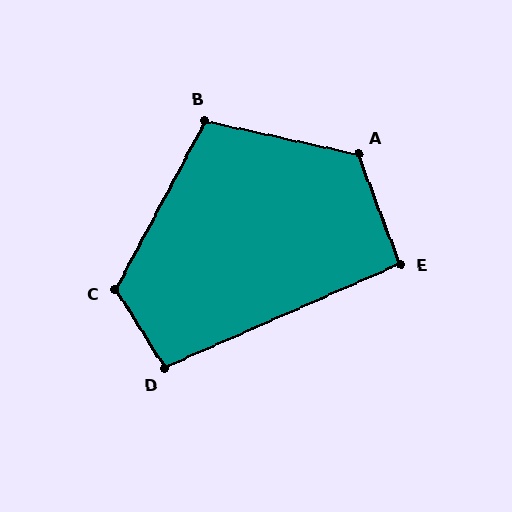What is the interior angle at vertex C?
Approximately 120 degrees (obtuse).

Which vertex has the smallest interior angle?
E, at approximately 93 degrees.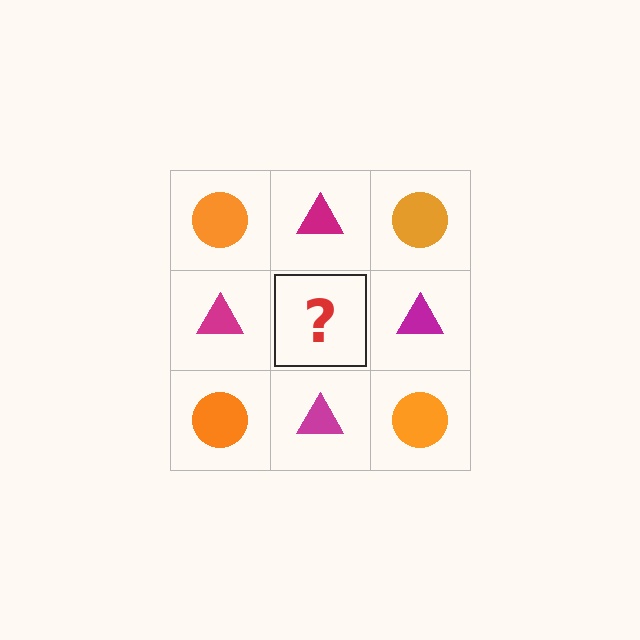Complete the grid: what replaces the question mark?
The question mark should be replaced with an orange circle.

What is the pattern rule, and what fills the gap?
The rule is that it alternates orange circle and magenta triangle in a checkerboard pattern. The gap should be filled with an orange circle.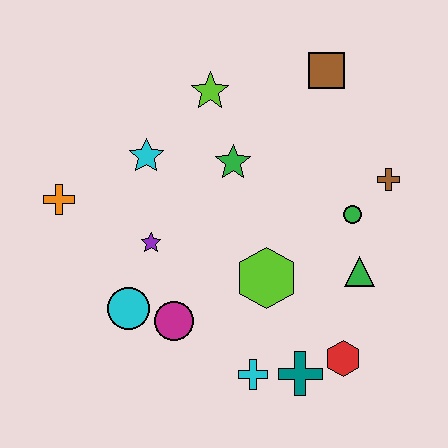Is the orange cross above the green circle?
Yes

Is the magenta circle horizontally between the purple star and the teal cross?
Yes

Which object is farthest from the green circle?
The orange cross is farthest from the green circle.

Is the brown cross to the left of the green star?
No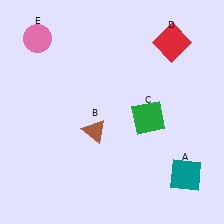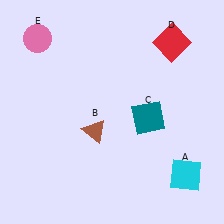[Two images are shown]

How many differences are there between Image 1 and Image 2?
There are 2 differences between the two images.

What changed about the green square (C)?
In Image 1, C is green. In Image 2, it changed to teal.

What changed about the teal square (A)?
In Image 1, A is teal. In Image 2, it changed to cyan.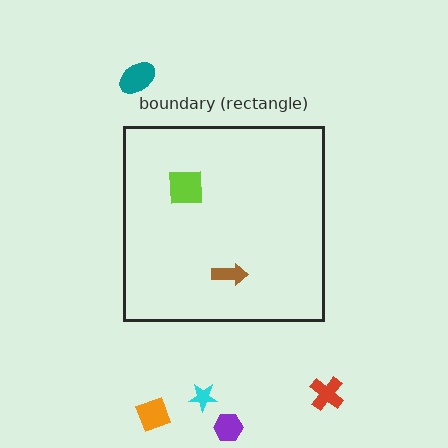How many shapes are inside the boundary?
2 inside, 5 outside.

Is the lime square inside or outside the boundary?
Inside.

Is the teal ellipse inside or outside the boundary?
Outside.